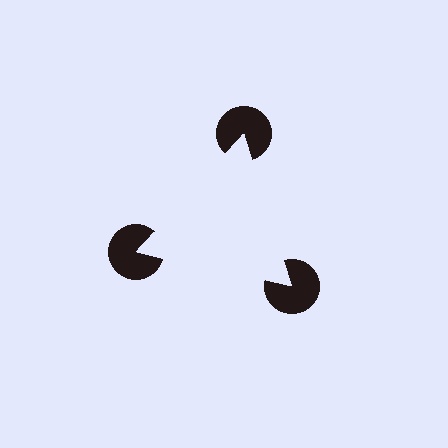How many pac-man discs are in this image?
There are 3 — one at each vertex of the illusory triangle.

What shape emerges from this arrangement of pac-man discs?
An illusory triangle — its edges are inferred from the aligned wedge cuts in the pac-man discs, not physically drawn.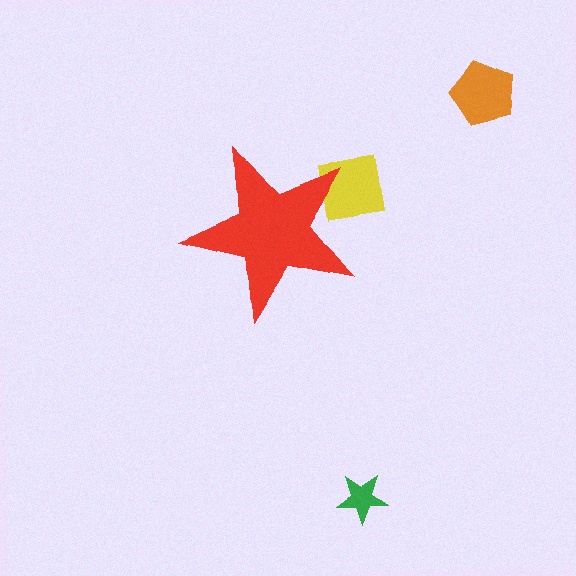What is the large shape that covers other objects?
A red star.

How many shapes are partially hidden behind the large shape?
1 shape is partially hidden.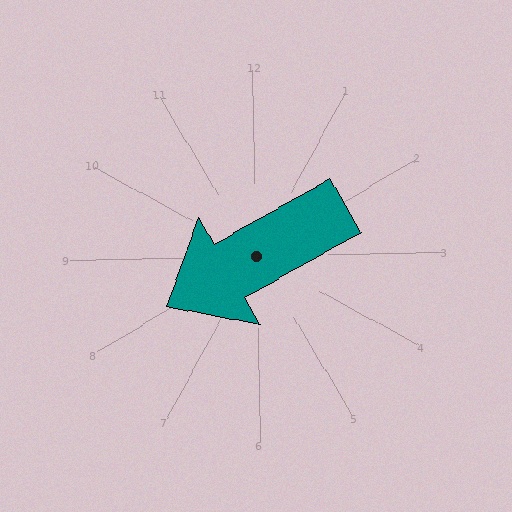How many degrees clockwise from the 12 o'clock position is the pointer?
Approximately 242 degrees.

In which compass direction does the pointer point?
Southwest.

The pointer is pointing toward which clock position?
Roughly 8 o'clock.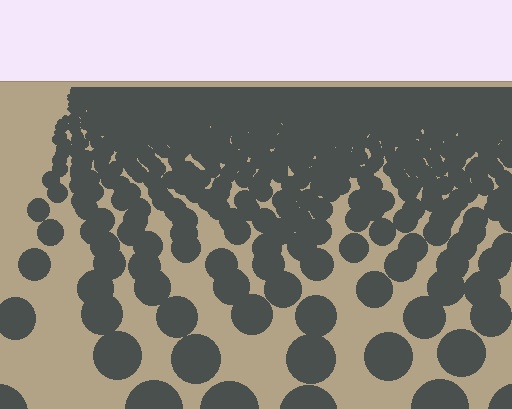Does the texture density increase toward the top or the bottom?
Density increases toward the top.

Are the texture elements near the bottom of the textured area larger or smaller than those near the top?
Larger. Near the bottom, elements are closer to the viewer and appear at a bigger on-screen size.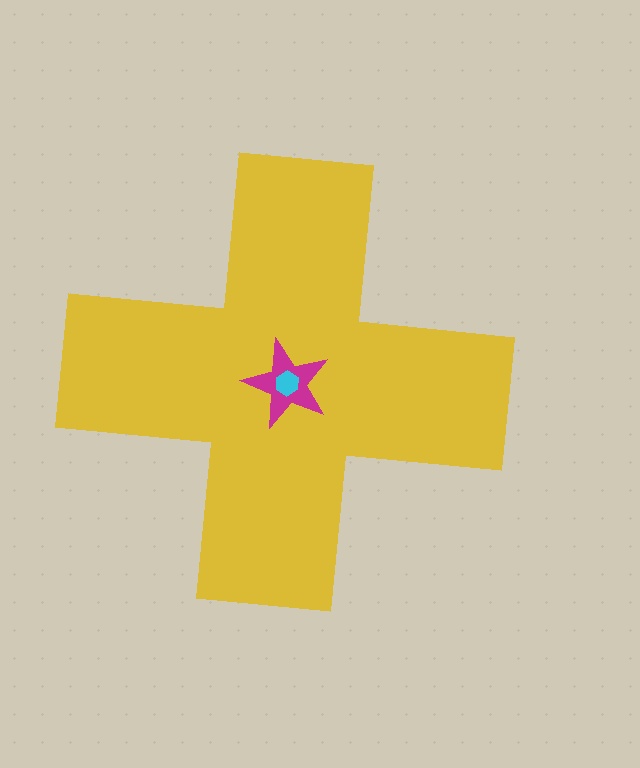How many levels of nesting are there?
3.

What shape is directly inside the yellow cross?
The magenta star.